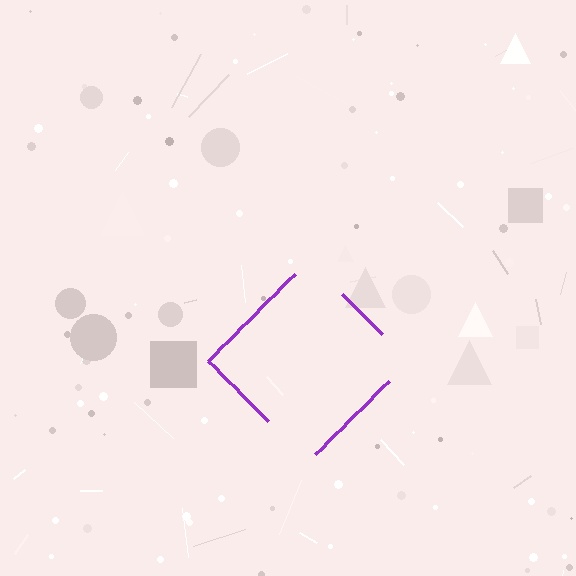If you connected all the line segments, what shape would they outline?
They would outline a diamond.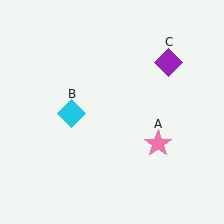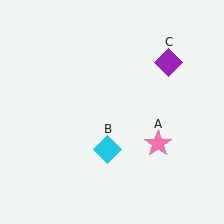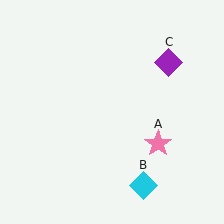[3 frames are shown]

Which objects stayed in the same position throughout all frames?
Pink star (object A) and purple diamond (object C) remained stationary.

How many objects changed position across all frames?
1 object changed position: cyan diamond (object B).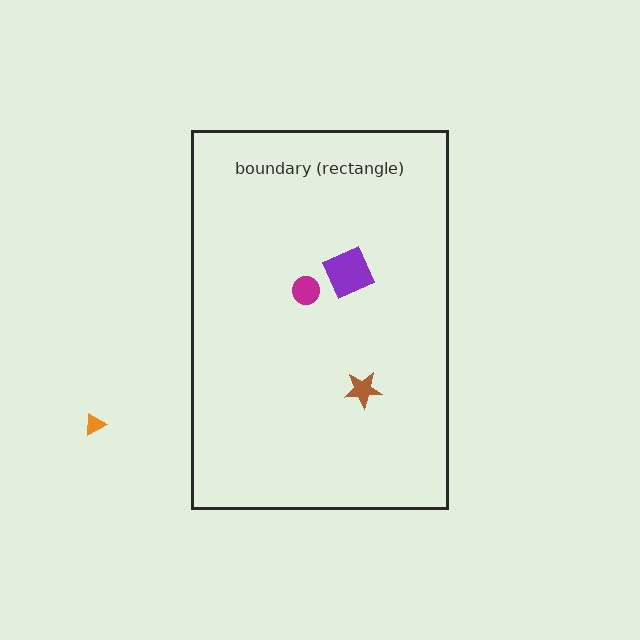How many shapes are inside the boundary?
3 inside, 1 outside.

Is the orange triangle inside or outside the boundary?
Outside.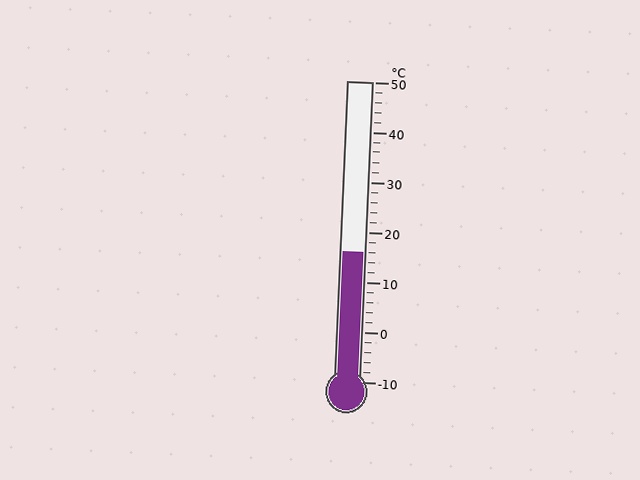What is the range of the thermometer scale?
The thermometer scale ranges from -10°C to 50°C.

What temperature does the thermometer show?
The thermometer shows approximately 16°C.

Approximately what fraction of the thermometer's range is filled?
The thermometer is filled to approximately 45% of its range.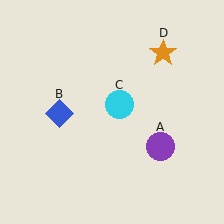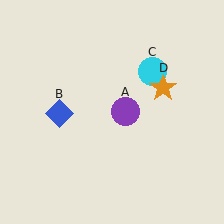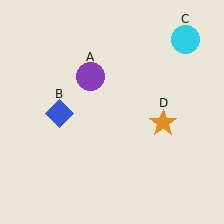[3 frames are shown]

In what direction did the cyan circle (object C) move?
The cyan circle (object C) moved up and to the right.